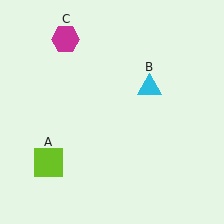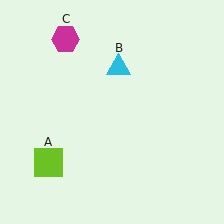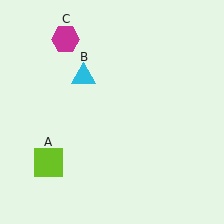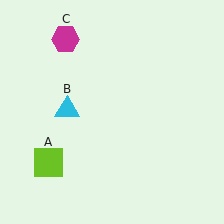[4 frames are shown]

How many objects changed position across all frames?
1 object changed position: cyan triangle (object B).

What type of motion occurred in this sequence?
The cyan triangle (object B) rotated counterclockwise around the center of the scene.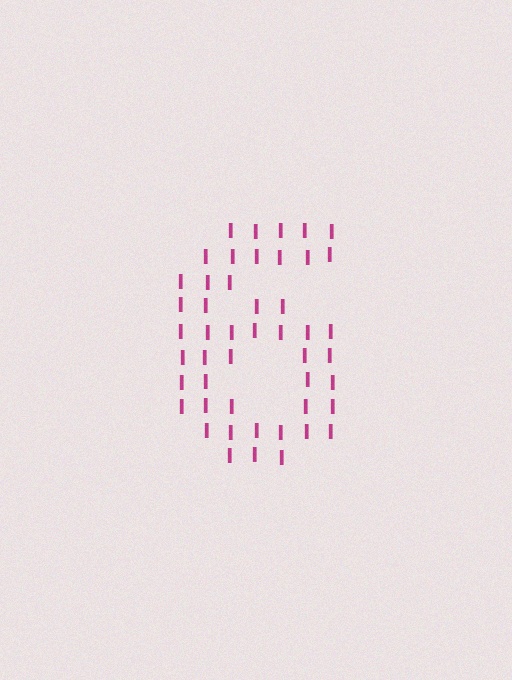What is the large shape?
The large shape is the digit 6.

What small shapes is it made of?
It is made of small letter I's.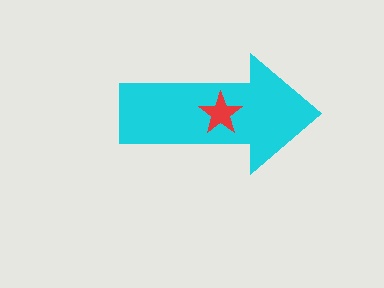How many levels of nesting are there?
2.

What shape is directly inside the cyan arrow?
The red star.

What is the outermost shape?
The cyan arrow.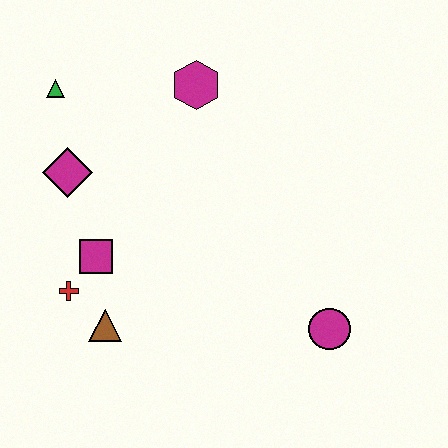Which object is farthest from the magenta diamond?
The magenta circle is farthest from the magenta diamond.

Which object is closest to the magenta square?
The red cross is closest to the magenta square.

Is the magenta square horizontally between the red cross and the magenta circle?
Yes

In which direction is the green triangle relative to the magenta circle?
The green triangle is to the left of the magenta circle.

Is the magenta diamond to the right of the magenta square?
No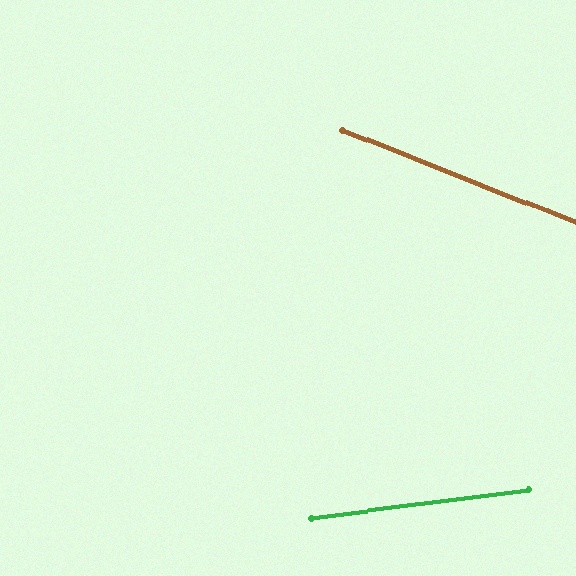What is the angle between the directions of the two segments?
Approximately 29 degrees.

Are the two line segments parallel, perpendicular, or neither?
Neither parallel nor perpendicular — they differ by about 29°.